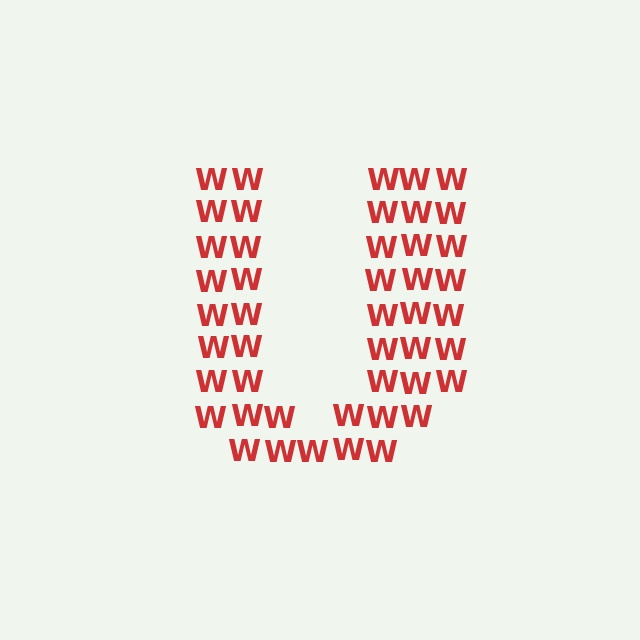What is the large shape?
The large shape is the letter U.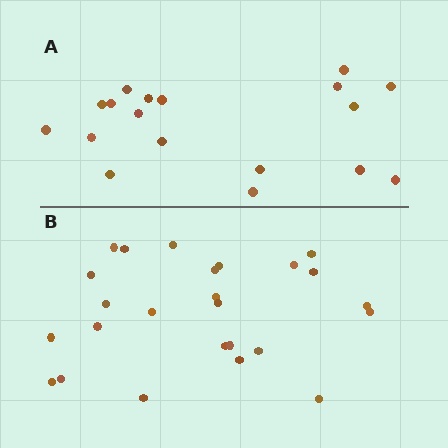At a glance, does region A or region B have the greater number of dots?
Region B (the bottom region) has more dots.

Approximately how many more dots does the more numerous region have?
Region B has roughly 8 or so more dots than region A.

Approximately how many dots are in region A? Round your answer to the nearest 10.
About 20 dots. (The exact count is 18, which rounds to 20.)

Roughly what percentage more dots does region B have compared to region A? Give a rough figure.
About 40% more.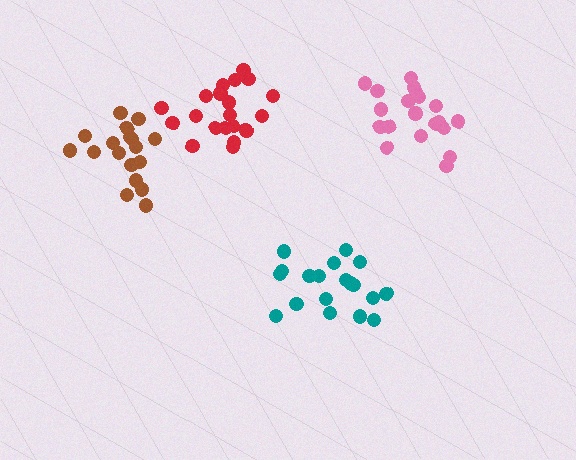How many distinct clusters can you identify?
There are 4 distinct clusters.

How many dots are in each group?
Group 1: 19 dots, Group 2: 21 dots, Group 3: 18 dots, Group 4: 20 dots (78 total).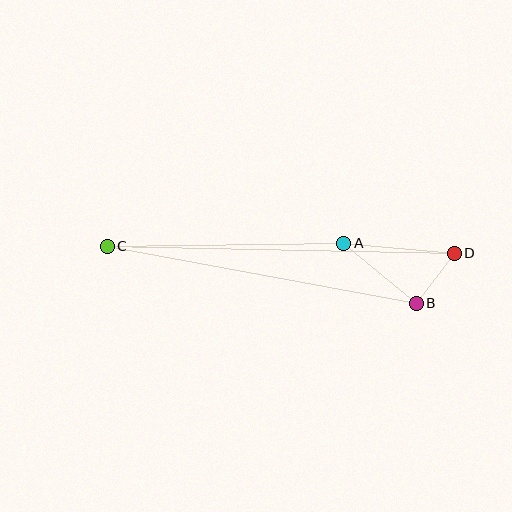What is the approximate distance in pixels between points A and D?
The distance between A and D is approximately 111 pixels.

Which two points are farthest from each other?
Points C and D are farthest from each other.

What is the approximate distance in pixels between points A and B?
The distance between A and B is approximately 94 pixels.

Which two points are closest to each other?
Points B and D are closest to each other.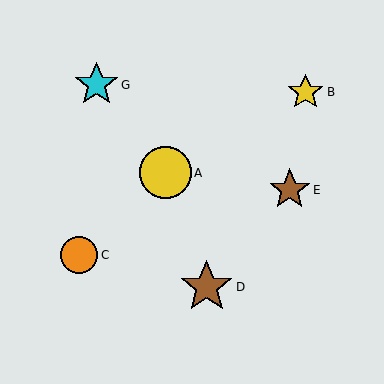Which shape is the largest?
The brown star (labeled D) is the largest.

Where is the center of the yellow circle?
The center of the yellow circle is at (165, 173).